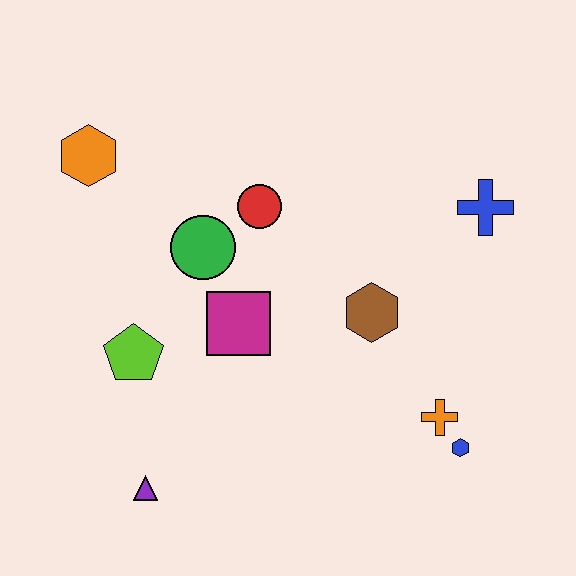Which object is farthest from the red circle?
The blue hexagon is farthest from the red circle.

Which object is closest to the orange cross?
The blue hexagon is closest to the orange cross.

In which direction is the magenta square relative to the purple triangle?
The magenta square is above the purple triangle.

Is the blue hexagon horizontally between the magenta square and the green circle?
No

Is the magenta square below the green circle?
Yes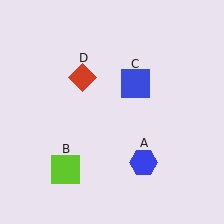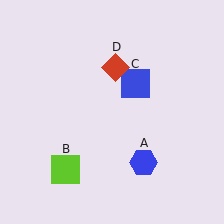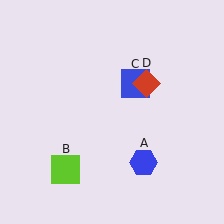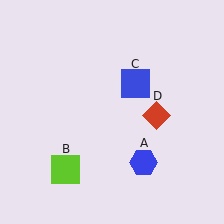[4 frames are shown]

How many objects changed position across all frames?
1 object changed position: red diamond (object D).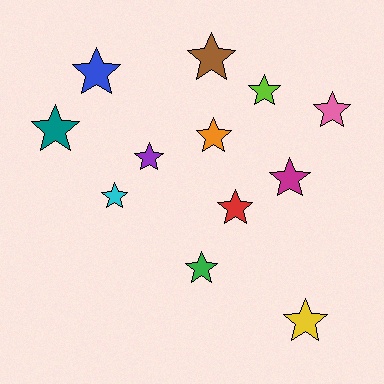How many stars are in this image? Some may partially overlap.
There are 12 stars.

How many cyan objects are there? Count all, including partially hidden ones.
There is 1 cyan object.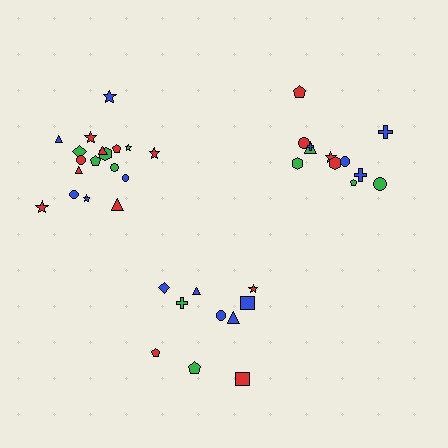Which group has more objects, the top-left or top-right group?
The top-left group.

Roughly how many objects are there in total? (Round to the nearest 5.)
Roughly 40 objects in total.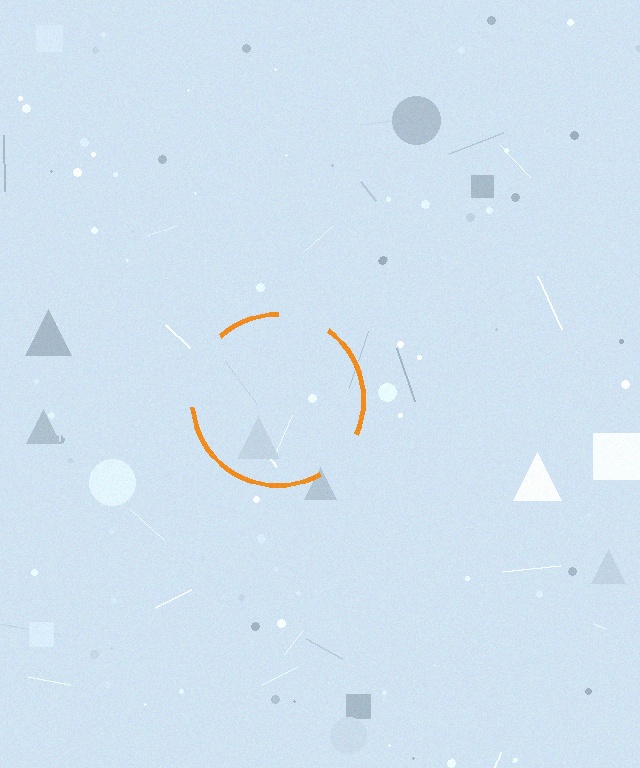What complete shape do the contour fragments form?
The contour fragments form a circle.